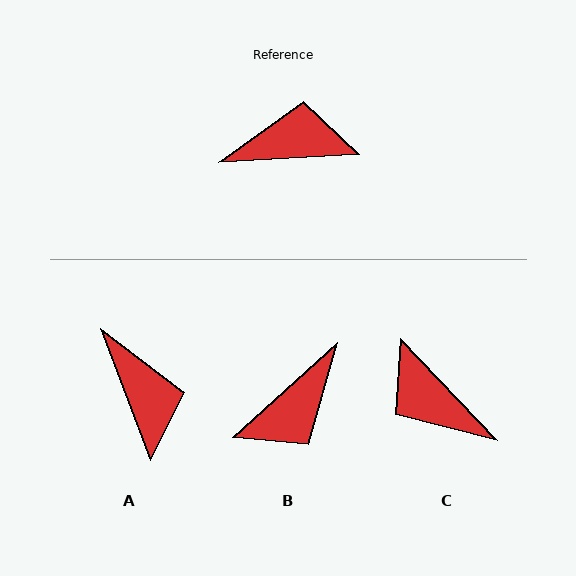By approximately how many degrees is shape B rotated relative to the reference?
Approximately 141 degrees clockwise.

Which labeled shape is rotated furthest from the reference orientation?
B, about 141 degrees away.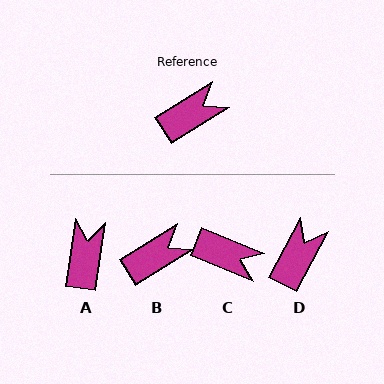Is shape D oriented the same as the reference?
No, it is off by about 30 degrees.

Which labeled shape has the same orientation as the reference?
B.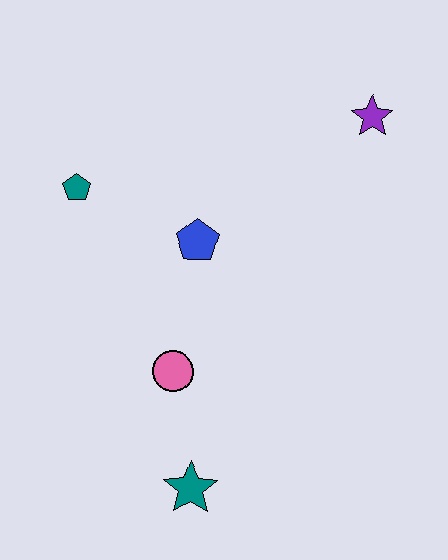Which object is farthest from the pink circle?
The purple star is farthest from the pink circle.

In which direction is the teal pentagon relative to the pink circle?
The teal pentagon is above the pink circle.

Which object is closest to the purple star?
The blue pentagon is closest to the purple star.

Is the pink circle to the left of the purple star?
Yes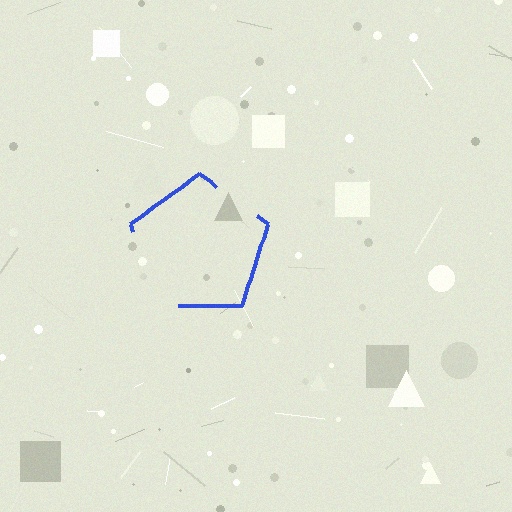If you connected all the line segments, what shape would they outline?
They would outline a pentagon.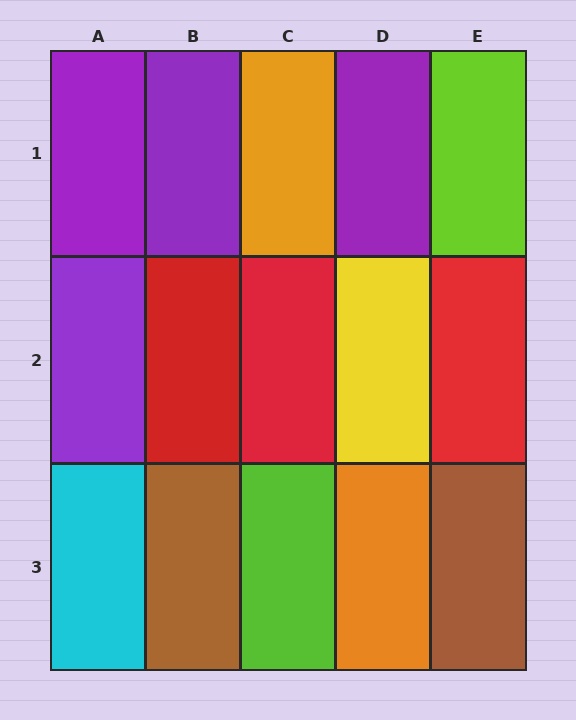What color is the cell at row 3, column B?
Brown.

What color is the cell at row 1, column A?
Purple.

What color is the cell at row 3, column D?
Orange.